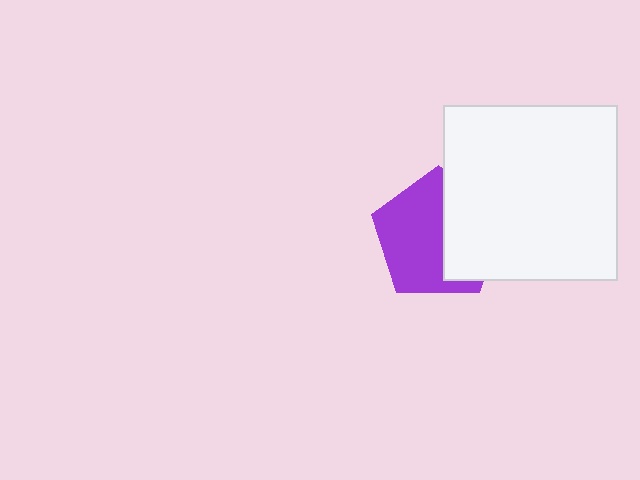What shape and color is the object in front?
The object in front is a white square.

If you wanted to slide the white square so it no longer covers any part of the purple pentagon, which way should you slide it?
Slide it right — that is the most direct way to separate the two shapes.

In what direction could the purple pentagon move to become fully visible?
The purple pentagon could move left. That would shift it out from behind the white square entirely.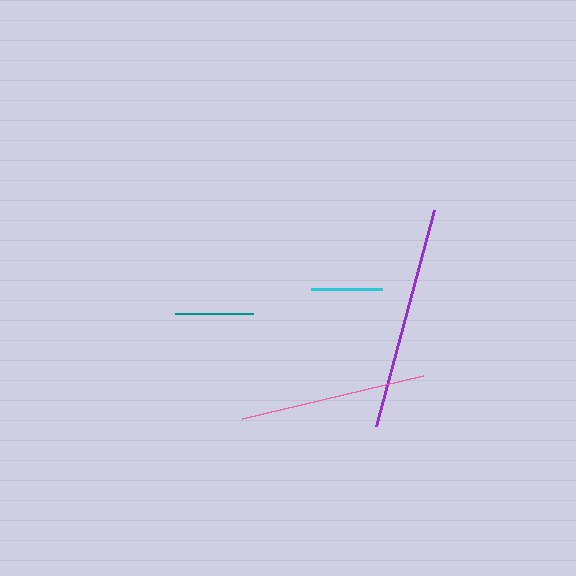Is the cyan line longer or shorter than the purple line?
The purple line is longer than the cyan line.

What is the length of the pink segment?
The pink segment is approximately 186 pixels long.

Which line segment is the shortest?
The cyan line is the shortest at approximately 71 pixels.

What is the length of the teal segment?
The teal segment is approximately 79 pixels long.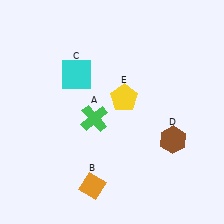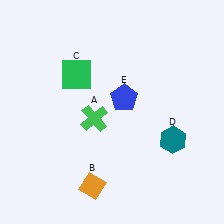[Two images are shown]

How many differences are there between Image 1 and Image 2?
There are 3 differences between the two images.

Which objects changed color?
C changed from cyan to green. D changed from brown to teal. E changed from yellow to blue.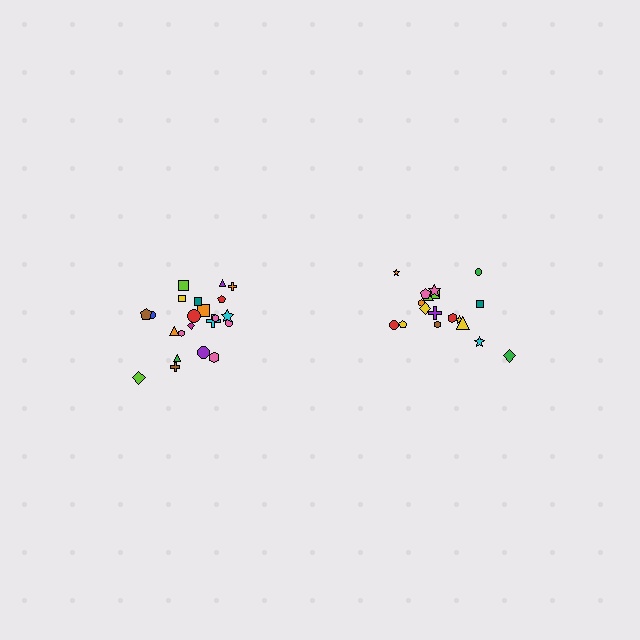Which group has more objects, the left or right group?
The left group.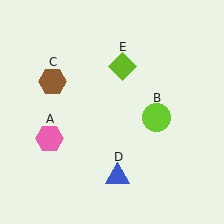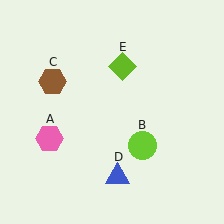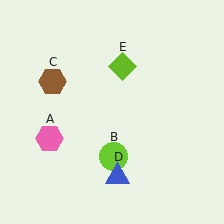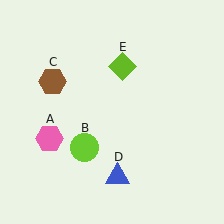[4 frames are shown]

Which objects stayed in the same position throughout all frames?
Pink hexagon (object A) and brown hexagon (object C) and blue triangle (object D) and lime diamond (object E) remained stationary.